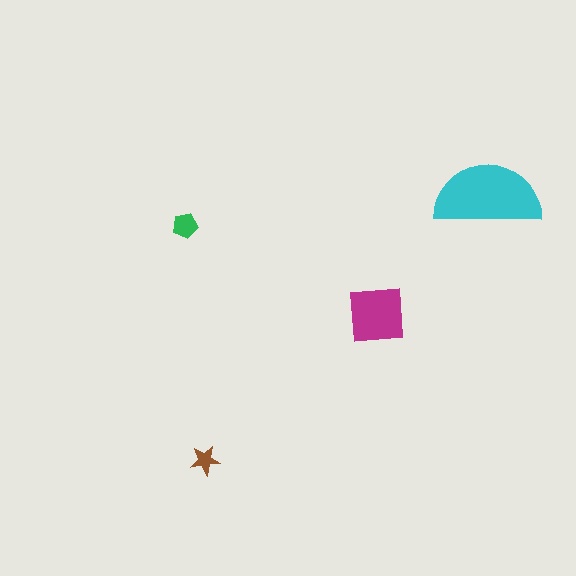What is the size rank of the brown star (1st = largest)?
4th.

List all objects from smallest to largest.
The brown star, the green pentagon, the magenta square, the cyan semicircle.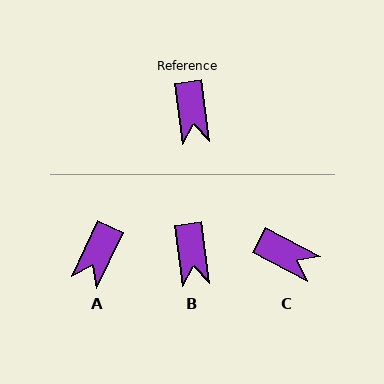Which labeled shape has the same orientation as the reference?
B.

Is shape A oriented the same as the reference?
No, it is off by about 33 degrees.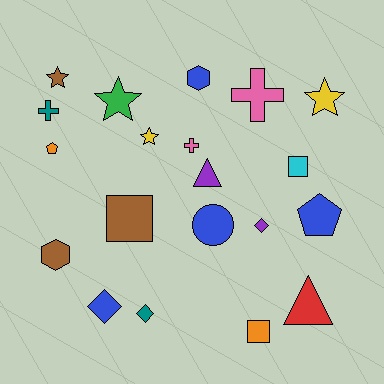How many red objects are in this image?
There is 1 red object.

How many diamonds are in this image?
There are 3 diamonds.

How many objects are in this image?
There are 20 objects.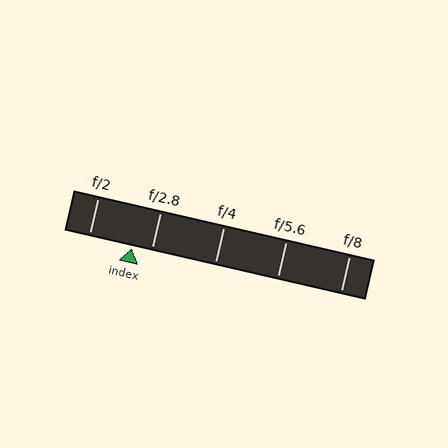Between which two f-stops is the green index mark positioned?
The index mark is between f/2 and f/2.8.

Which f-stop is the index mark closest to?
The index mark is closest to f/2.8.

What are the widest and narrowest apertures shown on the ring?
The widest aperture shown is f/2 and the narrowest is f/8.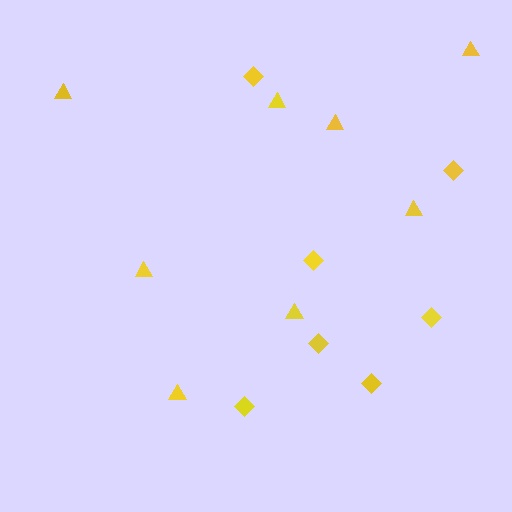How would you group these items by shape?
There are 2 groups: one group of diamonds (7) and one group of triangles (8).